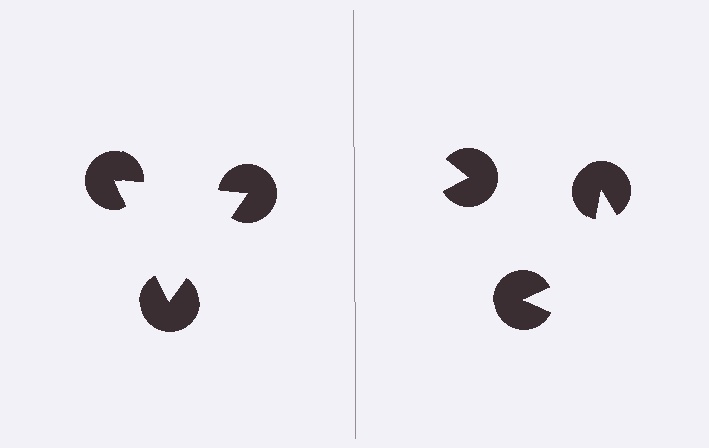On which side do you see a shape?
An illusory triangle appears on the left side. On the right side the wedge cuts are rotated, so no coherent shape forms.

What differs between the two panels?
The pac-man discs are positioned identically on both sides; only the wedge orientations differ. On the left they align to a triangle; on the right they are misaligned.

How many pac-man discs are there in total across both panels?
6 — 3 on each side.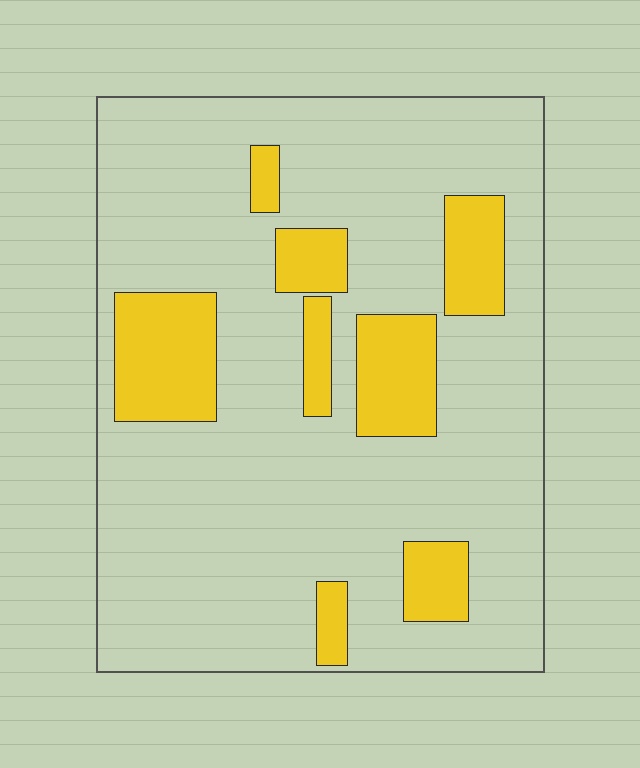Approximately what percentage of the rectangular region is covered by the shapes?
Approximately 20%.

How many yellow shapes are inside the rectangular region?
8.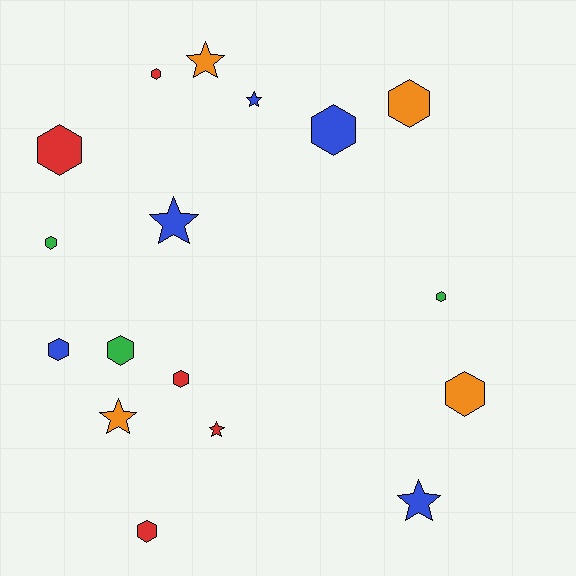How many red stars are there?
There is 1 red star.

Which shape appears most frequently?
Hexagon, with 11 objects.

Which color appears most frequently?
Blue, with 5 objects.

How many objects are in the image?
There are 17 objects.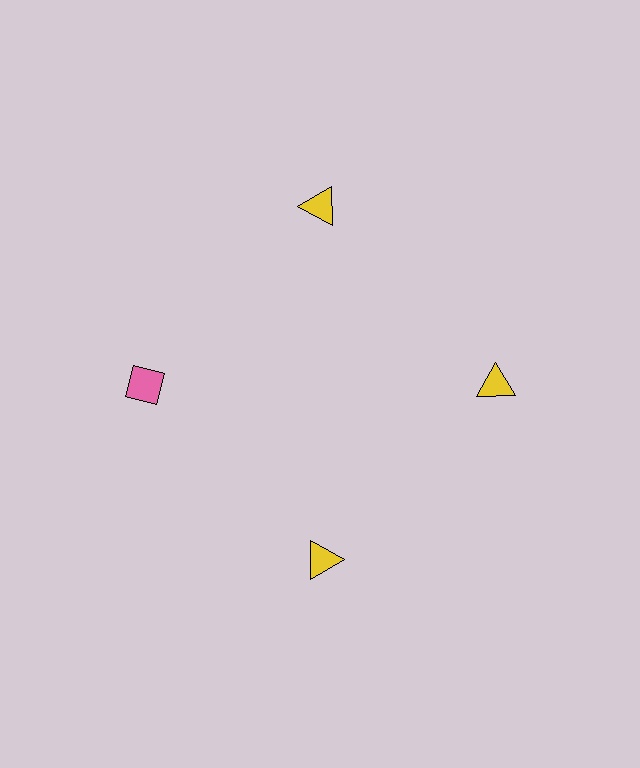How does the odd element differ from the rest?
It differs in both color (pink instead of yellow) and shape (diamond instead of triangle).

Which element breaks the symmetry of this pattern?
The pink diamond at roughly the 9 o'clock position breaks the symmetry. All other shapes are yellow triangles.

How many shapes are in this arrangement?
There are 4 shapes arranged in a ring pattern.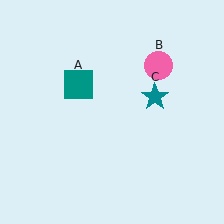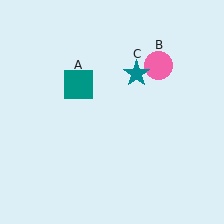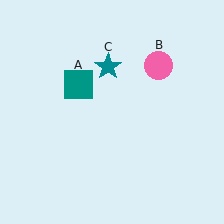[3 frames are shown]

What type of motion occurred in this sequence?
The teal star (object C) rotated counterclockwise around the center of the scene.